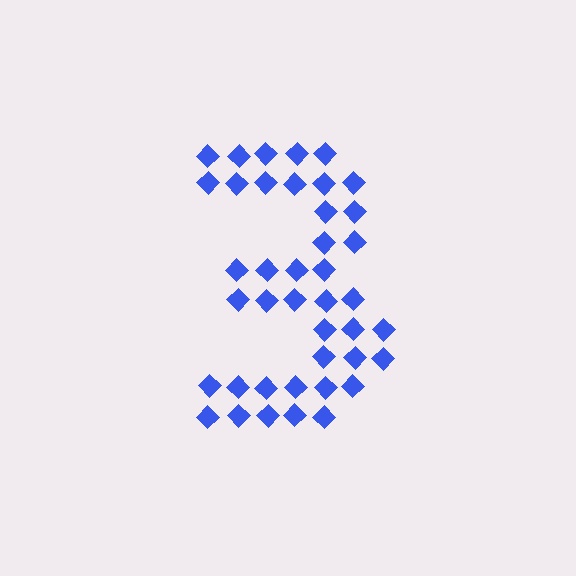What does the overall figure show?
The overall figure shows the digit 3.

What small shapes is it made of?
It is made of small diamonds.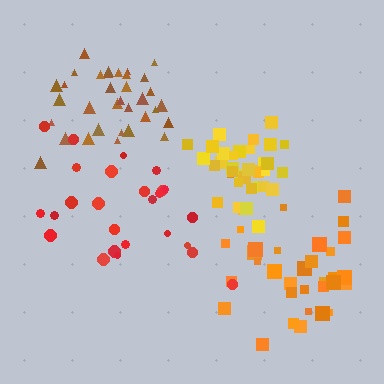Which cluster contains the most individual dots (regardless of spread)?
Brown (35).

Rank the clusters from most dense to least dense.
yellow, brown, orange, red.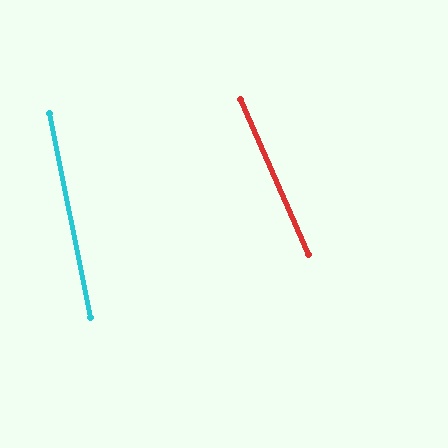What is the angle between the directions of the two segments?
Approximately 13 degrees.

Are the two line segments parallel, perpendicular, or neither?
Neither parallel nor perpendicular — they differ by about 13°.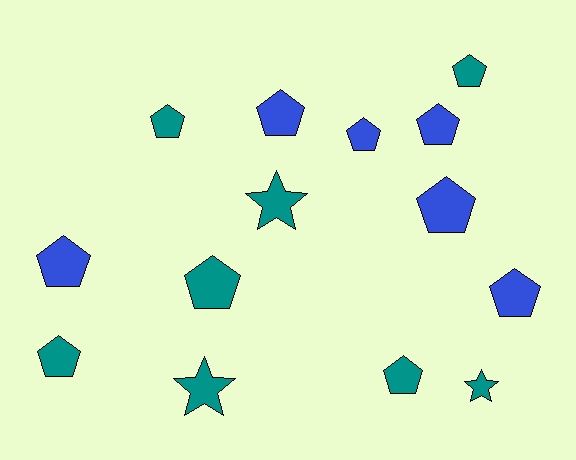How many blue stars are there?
There are no blue stars.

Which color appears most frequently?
Teal, with 8 objects.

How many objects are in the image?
There are 14 objects.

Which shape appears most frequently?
Pentagon, with 11 objects.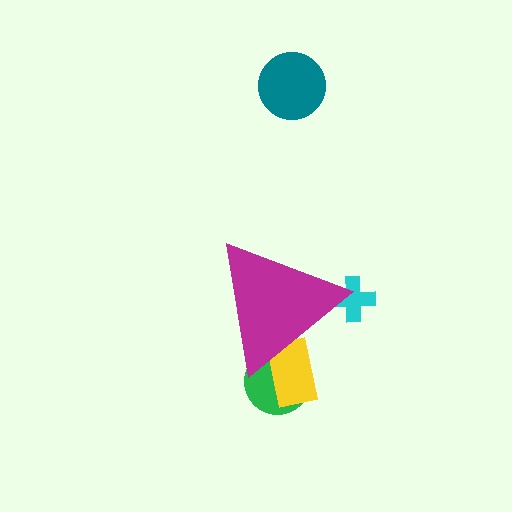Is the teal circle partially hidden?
No, the teal circle is fully visible.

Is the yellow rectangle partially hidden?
Yes, the yellow rectangle is partially hidden behind the magenta triangle.